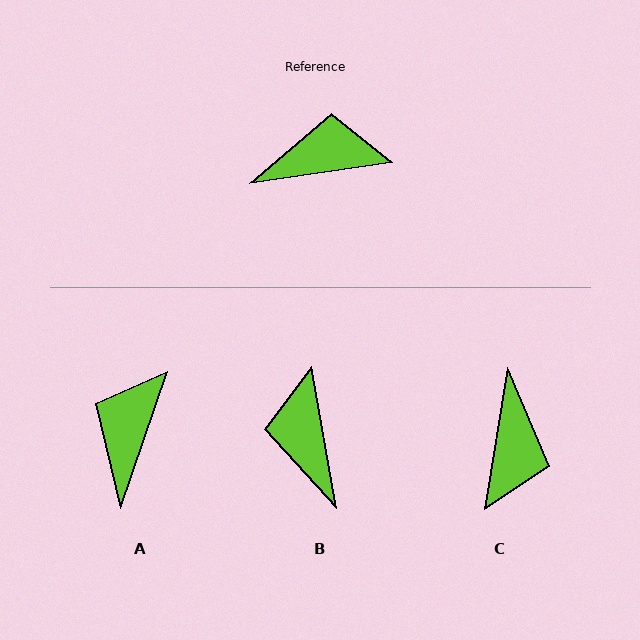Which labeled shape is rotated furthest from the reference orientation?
C, about 108 degrees away.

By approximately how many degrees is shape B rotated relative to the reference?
Approximately 92 degrees counter-clockwise.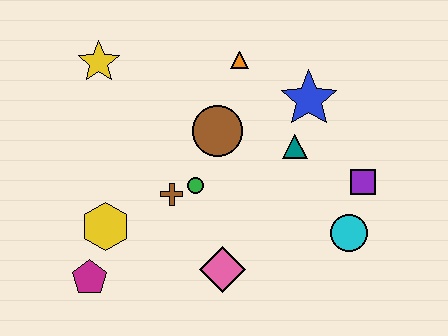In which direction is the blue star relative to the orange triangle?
The blue star is to the right of the orange triangle.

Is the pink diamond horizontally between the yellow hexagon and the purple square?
Yes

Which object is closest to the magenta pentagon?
The yellow hexagon is closest to the magenta pentagon.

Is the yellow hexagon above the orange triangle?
No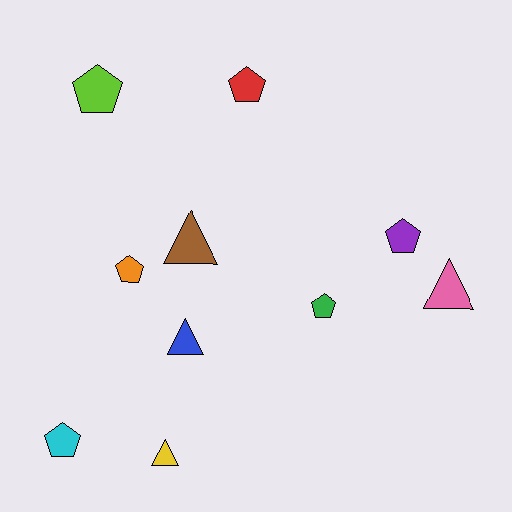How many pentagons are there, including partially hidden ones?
There are 6 pentagons.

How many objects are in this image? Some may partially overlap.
There are 10 objects.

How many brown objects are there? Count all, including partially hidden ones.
There is 1 brown object.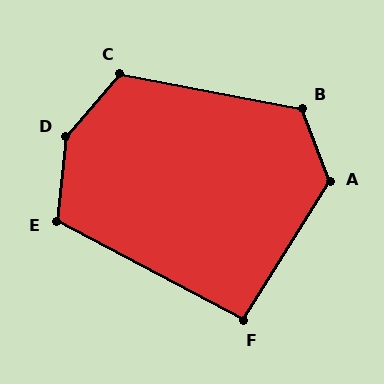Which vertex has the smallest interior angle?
F, at approximately 94 degrees.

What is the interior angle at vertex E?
Approximately 112 degrees (obtuse).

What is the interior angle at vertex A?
Approximately 127 degrees (obtuse).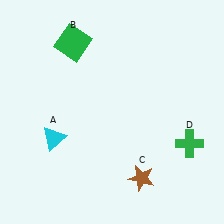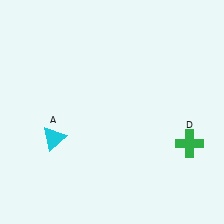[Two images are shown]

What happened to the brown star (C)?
The brown star (C) was removed in Image 2. It was in the bottom-right area of Image 1.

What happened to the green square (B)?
The green square (B) was removed in Image 2. It was in the top-left area of Image 1.